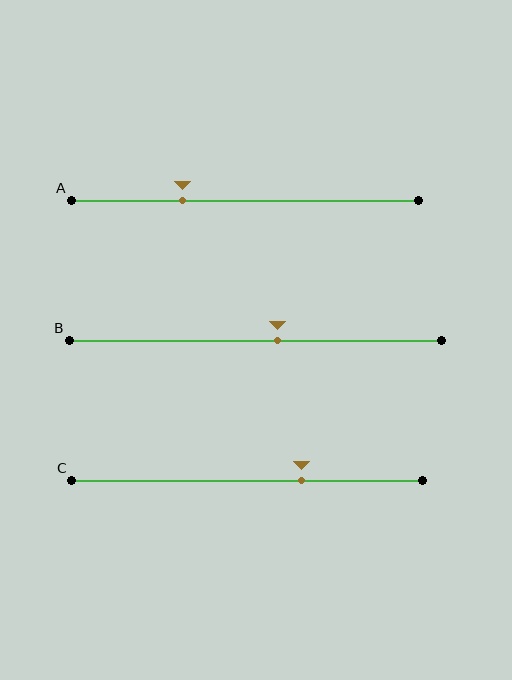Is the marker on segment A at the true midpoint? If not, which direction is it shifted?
No, the marker on segment A is shifted to the left by about 18% of the segment length.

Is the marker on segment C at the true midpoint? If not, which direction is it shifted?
No, the marker on segment C is shifted to the right by about 15% of the segment length.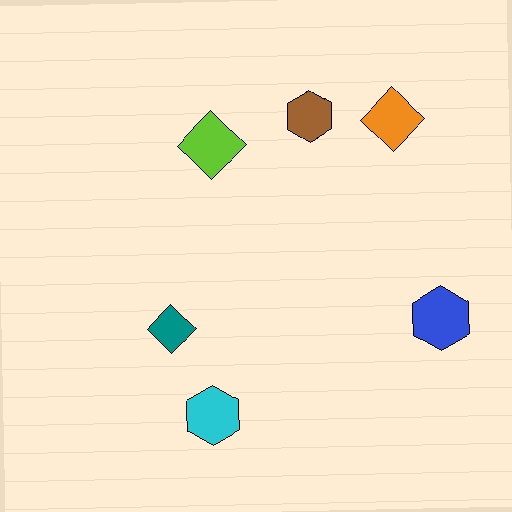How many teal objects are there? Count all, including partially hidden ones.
There is 1 teal object.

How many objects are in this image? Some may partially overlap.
There are 6 objects.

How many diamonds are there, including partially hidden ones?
There are 3 diamonds.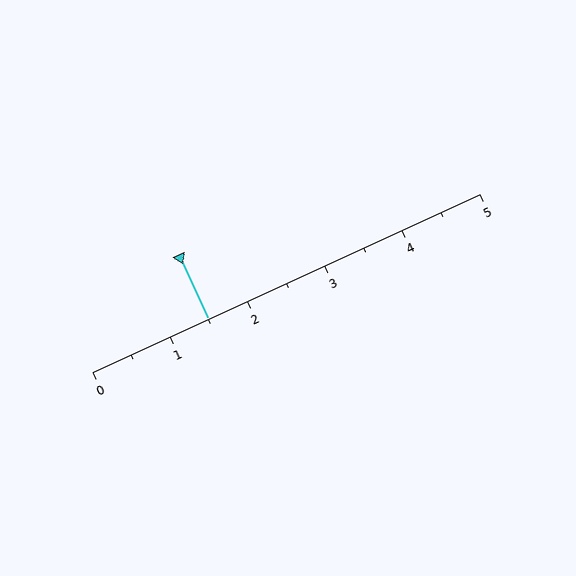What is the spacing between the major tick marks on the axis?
The major ticks are spaced 1 apart.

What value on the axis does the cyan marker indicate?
The marker indicates approximately 1.5.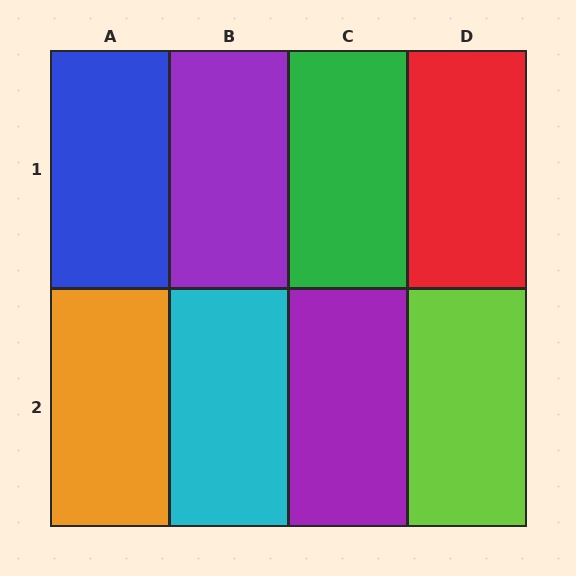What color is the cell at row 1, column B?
Purple.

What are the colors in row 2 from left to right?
Orange, cyan, purple, lime.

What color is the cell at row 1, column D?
Red.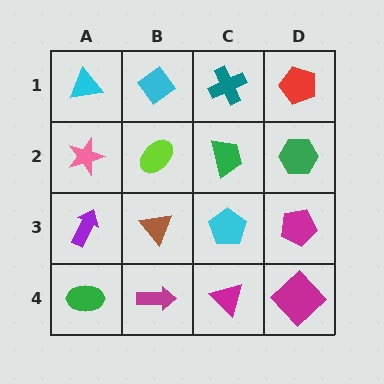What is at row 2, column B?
A lime ellipse.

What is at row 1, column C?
A teal cross.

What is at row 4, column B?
A magenta arrow.